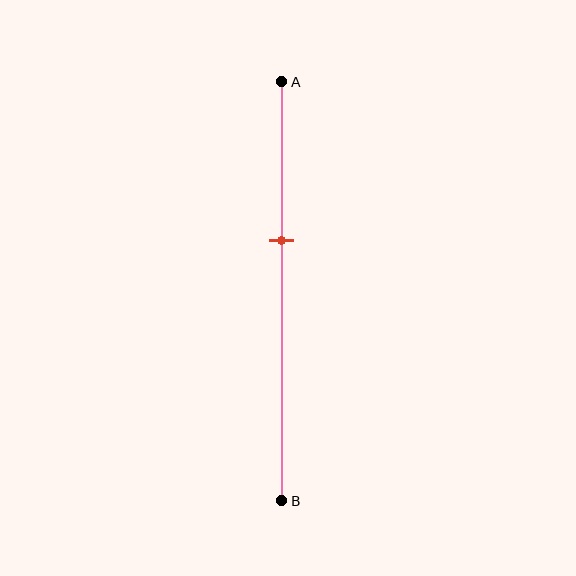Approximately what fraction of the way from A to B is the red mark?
The red mark is approximately 40% of the way from A to B.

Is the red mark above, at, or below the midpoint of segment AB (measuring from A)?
The red mark is above the midpoint of segment AB.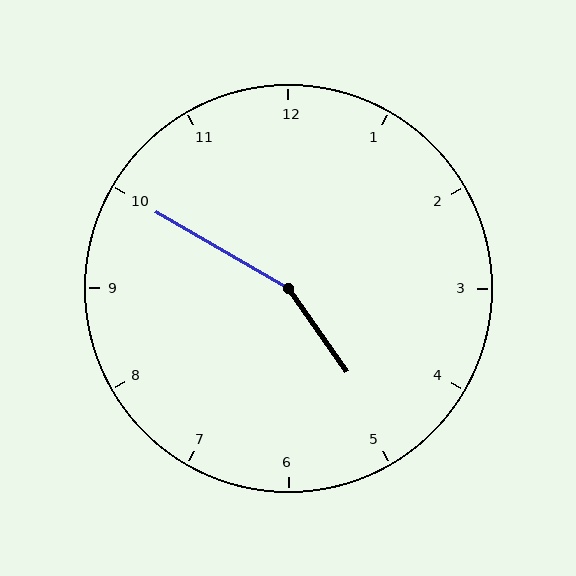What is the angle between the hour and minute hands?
Approximately 155 degrees.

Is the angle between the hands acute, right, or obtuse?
It is obtuse.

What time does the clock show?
4:50.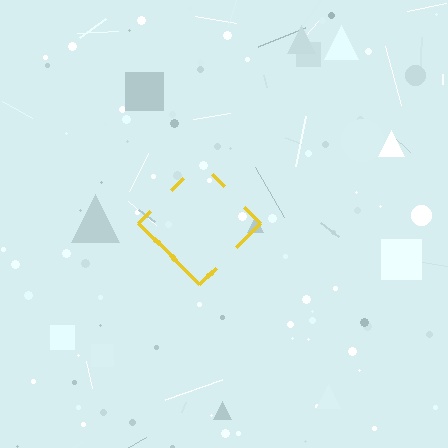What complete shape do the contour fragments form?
The contour fragments form a diamond.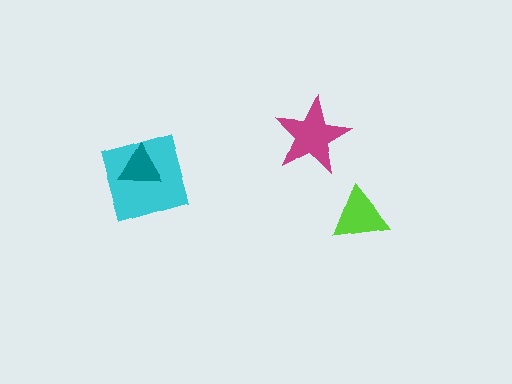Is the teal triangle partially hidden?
No, no other shape covers it.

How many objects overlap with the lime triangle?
0 objects overlap with the lime triangle.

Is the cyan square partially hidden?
Yes, it is partially covered by another shape.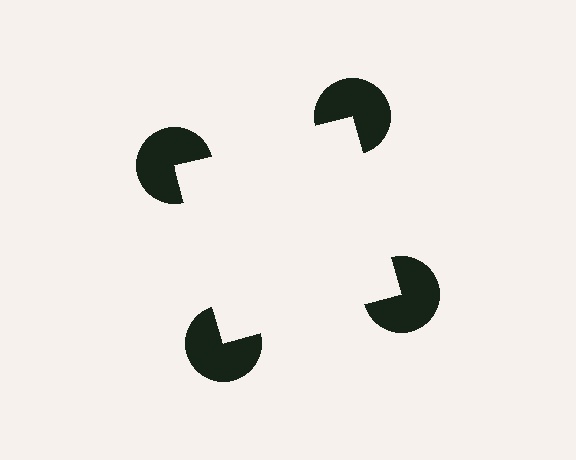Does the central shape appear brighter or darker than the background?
It typically appears slightly brighter than the background, even though no actual brightness change is drawn.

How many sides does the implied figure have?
4 sides.